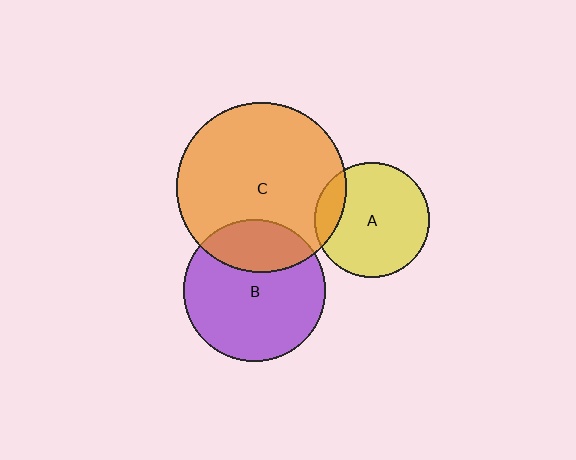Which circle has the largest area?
Circle C (orange).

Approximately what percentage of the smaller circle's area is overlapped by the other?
Approximately 15%.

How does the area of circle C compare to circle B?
Approximately 1.4 times.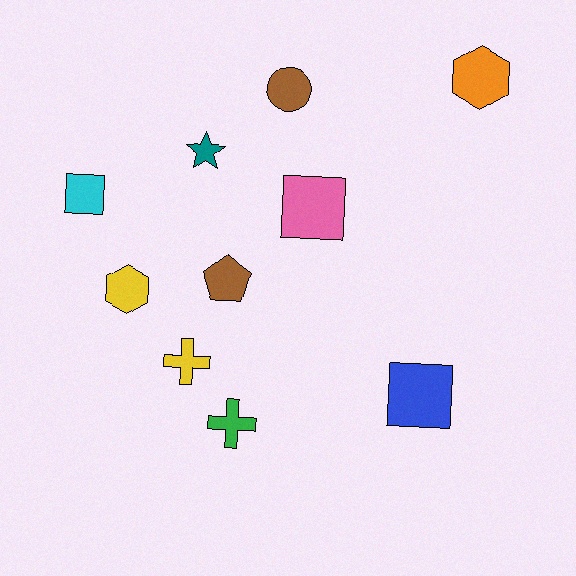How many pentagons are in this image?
There is 1 pentagon.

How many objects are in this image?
There are 10 objects.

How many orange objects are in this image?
There is 1 orange object.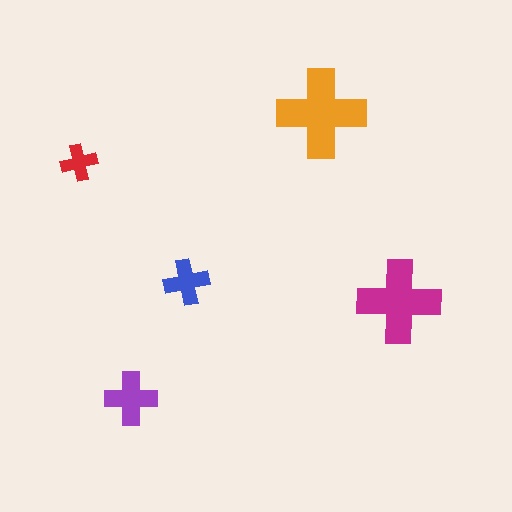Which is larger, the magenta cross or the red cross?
The magenta one.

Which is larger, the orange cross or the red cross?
The orange one.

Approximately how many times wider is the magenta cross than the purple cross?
About 1.5 times wider.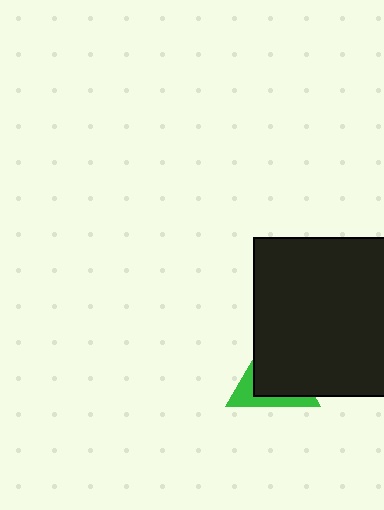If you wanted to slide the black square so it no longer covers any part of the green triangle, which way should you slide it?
Slide it toward the upper-right — that is the most direct way to separate the two shapes.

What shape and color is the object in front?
The object in front is a black square.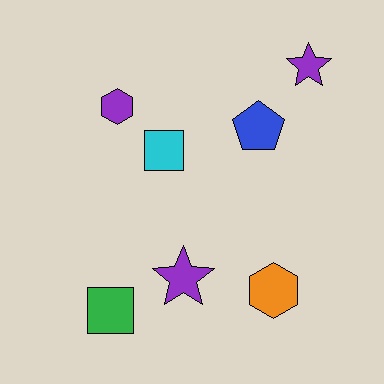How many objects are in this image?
There are 7 objects.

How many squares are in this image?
There are 2 squares.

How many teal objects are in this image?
There are no teal objects.